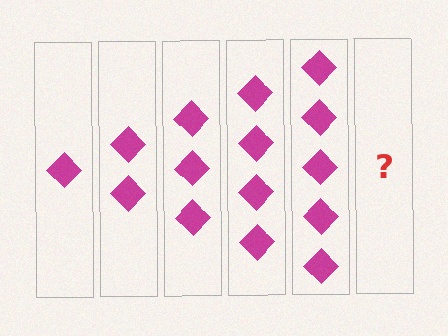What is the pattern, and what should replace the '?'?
The pattern is that each step adds one more diamond. The '?' should be 6 diamonds.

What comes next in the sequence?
The next element should be 6 diamonds.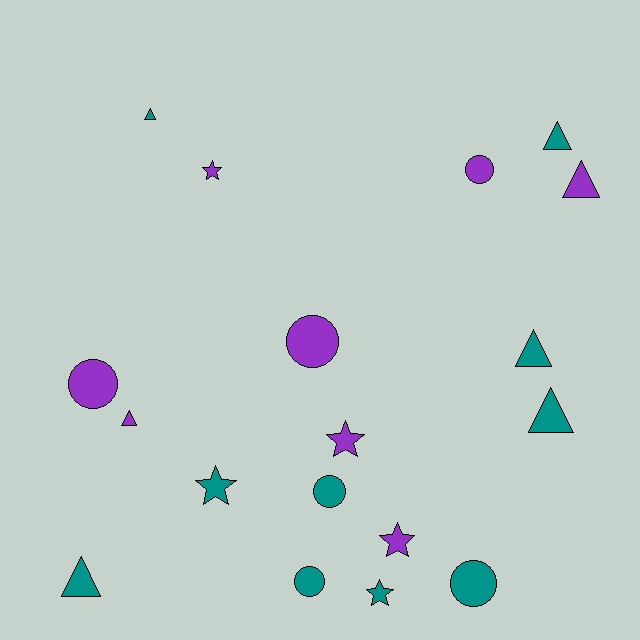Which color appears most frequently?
Teal, with 10 objects.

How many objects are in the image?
There are 18 objects.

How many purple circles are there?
There are 3 purple circles.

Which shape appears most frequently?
Triangle, with 7 objects.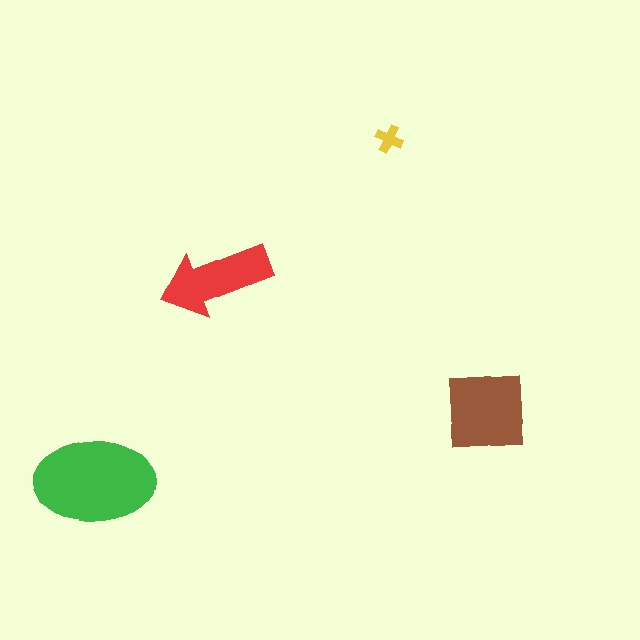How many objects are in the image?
There are 4 objects in the image.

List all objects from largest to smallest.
The green ellipse, the brown square, the red arrow, the yellow cross.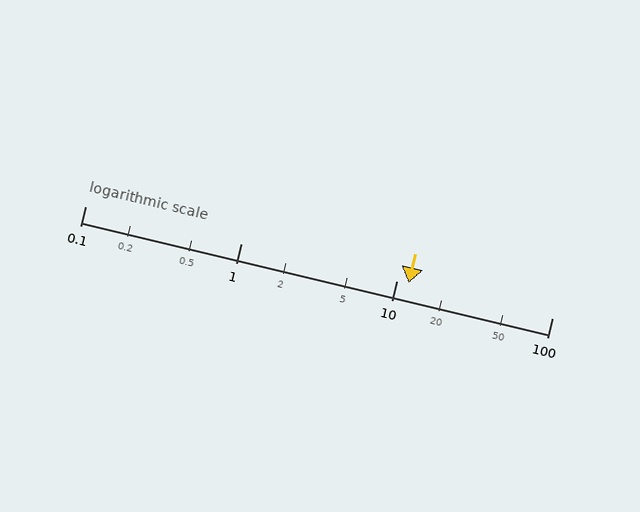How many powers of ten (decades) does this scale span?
The scale spans 3 decades, from 0.1 to 100.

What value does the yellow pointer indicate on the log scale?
The pointer indicates approximately 12.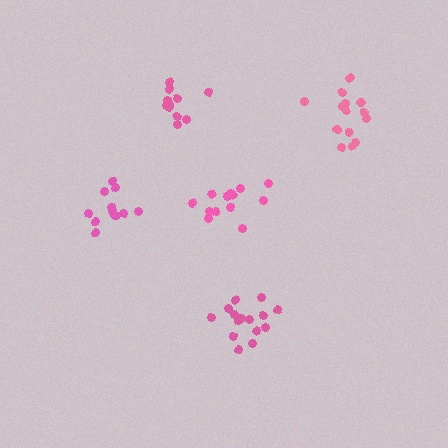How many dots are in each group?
Group 1: 12 dots, Group 2: 14 dots, Group 3: 13 dots, Group 4: 16 dots, Group 5: 11 dots (66 total).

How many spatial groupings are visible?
There are 5 spatial groupings.